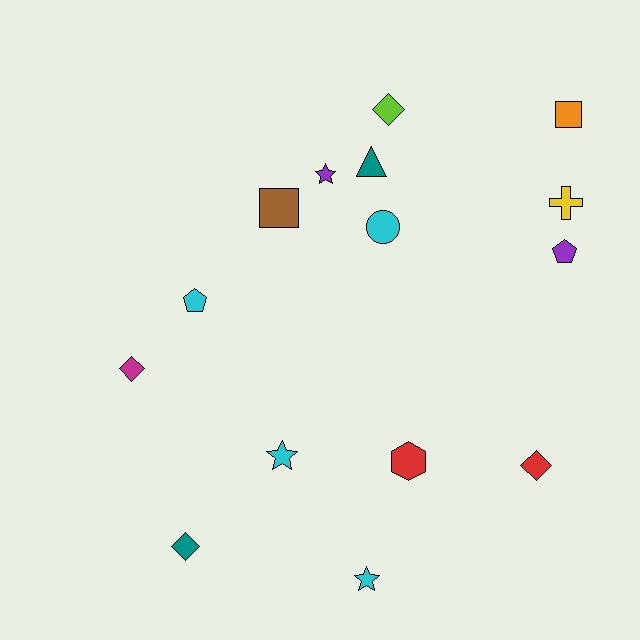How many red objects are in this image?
There are 2 red objects.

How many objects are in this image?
There are 15 objects.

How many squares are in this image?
There are 2 squares.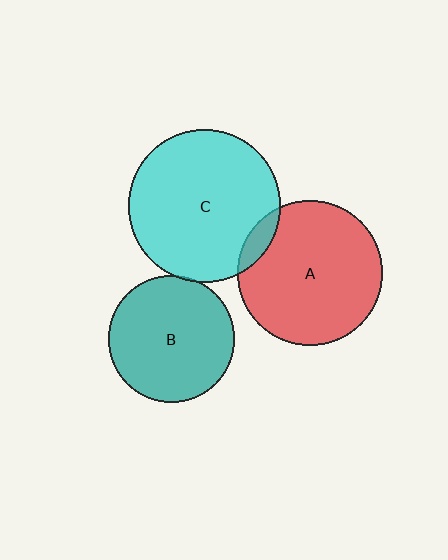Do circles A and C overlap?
Yes.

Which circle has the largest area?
Circle C (cyan).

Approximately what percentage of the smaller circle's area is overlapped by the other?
Approximately 10%.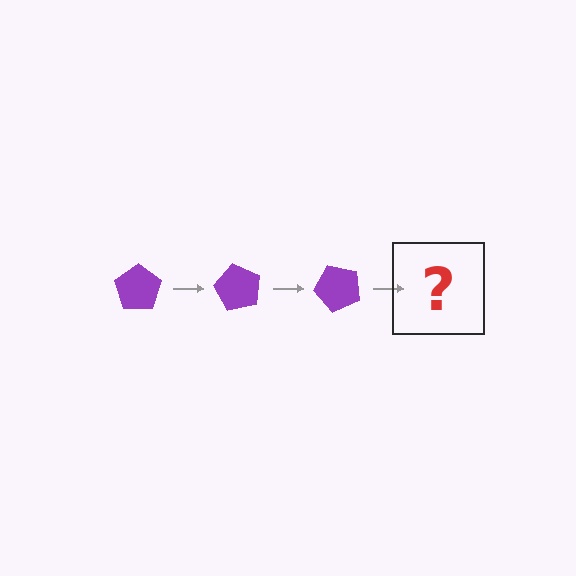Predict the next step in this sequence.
The next step is a purple pentagon rotated 180 degrees.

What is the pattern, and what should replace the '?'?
The pattern is that the pentagon rotates 60 degrees each step. The '?' should be a purple pentagon rotated 180 degrees.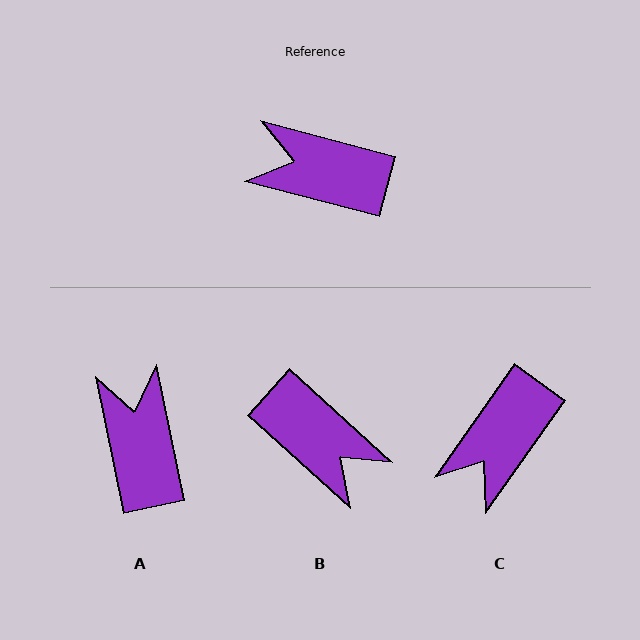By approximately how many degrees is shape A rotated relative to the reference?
Approximately 64 degrees clockwise.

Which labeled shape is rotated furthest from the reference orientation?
B, about 153 degrees away.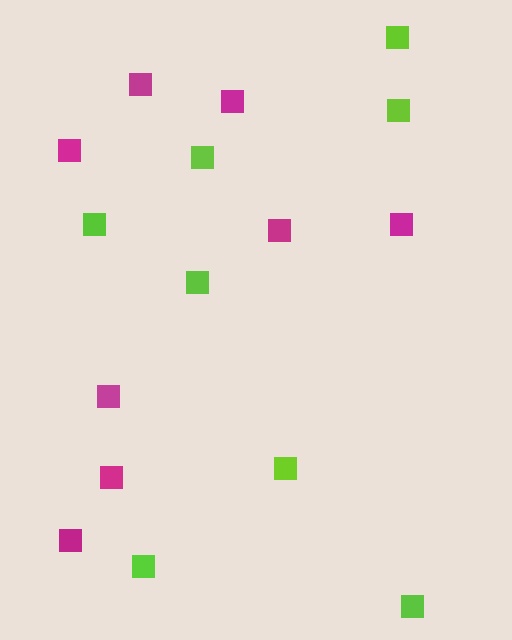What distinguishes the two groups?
There are 2 groups: one group of lime squares (8) and one group of magenta squares (8).